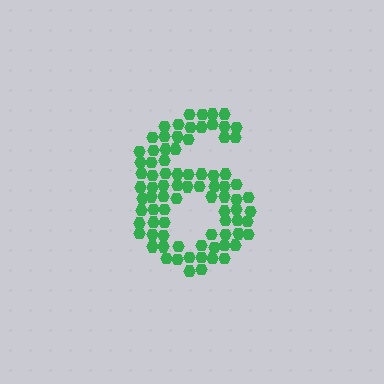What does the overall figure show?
The overall figure shows the digit 6.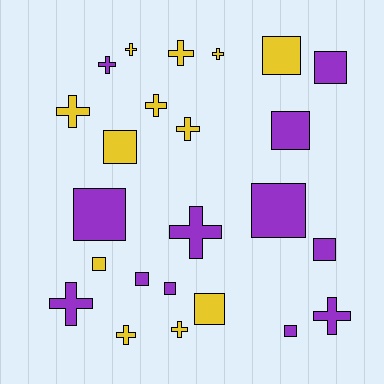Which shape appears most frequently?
Square, with 12 objects.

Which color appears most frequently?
Yellow, with 12 objects.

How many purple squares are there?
There are 8 purple squares.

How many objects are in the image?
There are 24 objects.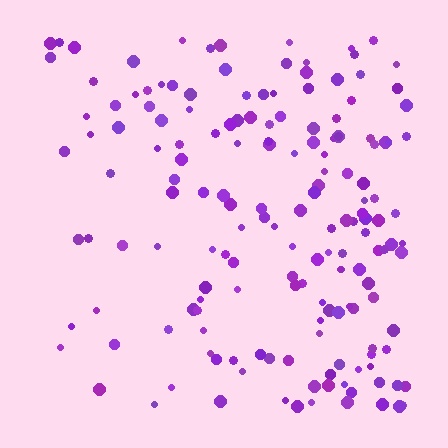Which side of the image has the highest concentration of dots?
The right.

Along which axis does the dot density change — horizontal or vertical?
Horizontal.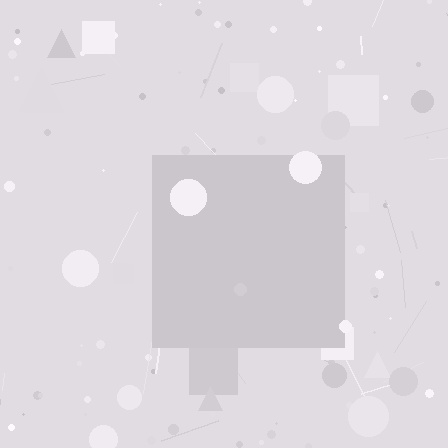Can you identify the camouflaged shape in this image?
The camouflaged shape is a square.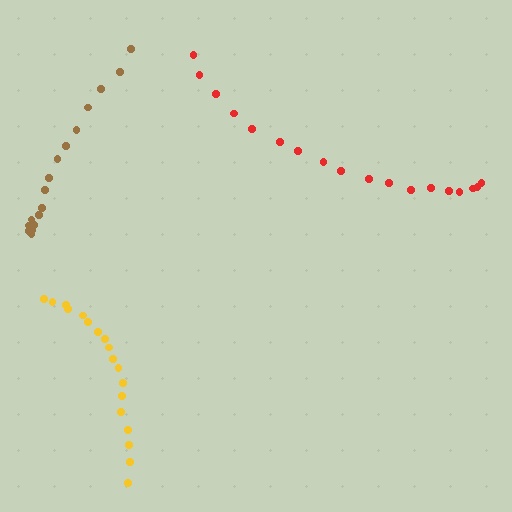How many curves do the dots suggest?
There are 3 distinct paths.